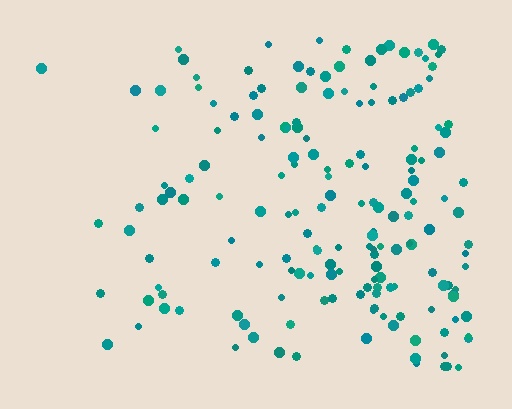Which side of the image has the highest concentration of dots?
The right.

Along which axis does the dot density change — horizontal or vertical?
Horizontal.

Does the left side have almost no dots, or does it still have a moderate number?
Still a moderate number, just noticeably fewer than the right.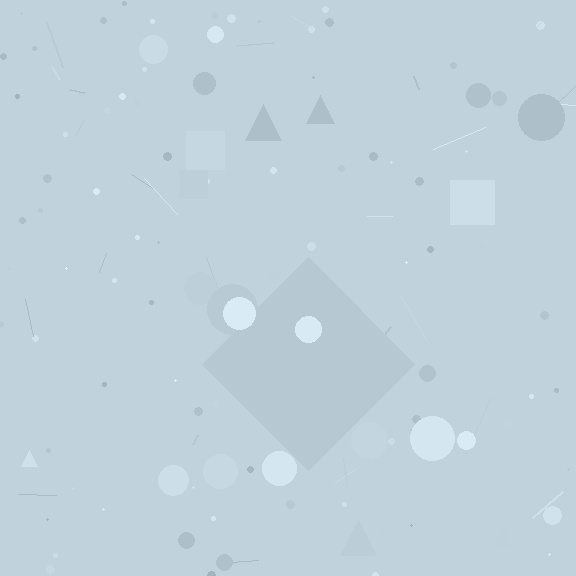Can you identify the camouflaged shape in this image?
The camouflaged shape is a diamond.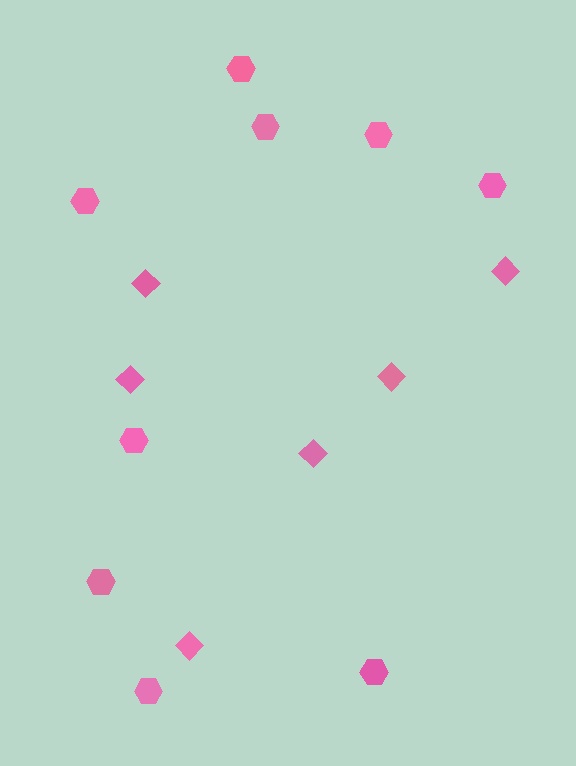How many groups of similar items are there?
There are 2 groups: one group of hexagons (9) and one group of diamonds (6).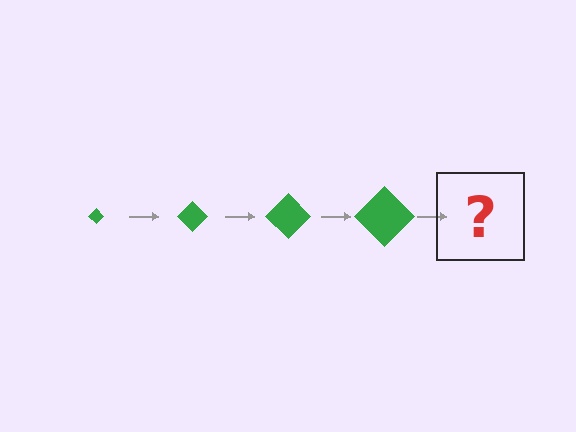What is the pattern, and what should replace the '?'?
The pattern is that the diamond gets progressively larger each step. The '?' should be a green diamond, larger than the previous one.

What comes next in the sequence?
The next element should be a green diamond, larger than the previous one.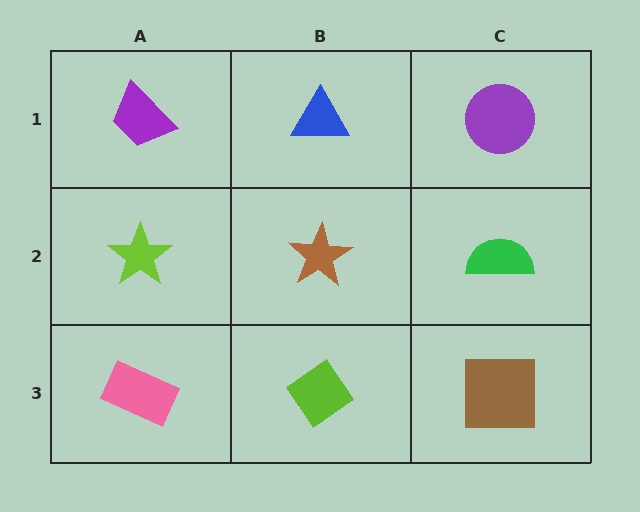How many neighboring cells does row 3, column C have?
2.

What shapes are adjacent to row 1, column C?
A green semicircle (row 2, column C), a blue triangle (row 1, column B).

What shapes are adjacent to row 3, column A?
A lime star (row 2, column A), a lime diamond (row 3, column B).